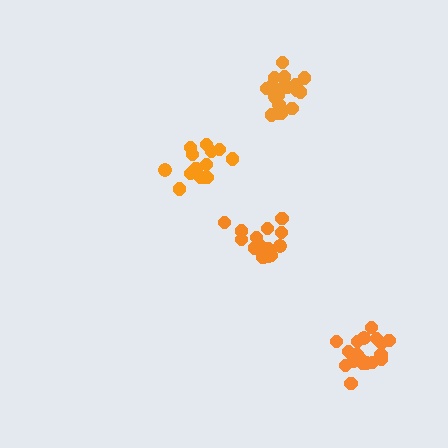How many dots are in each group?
Group 1: 14 dots, Group 2: 13 dots, Group 3: 19 dots, Group 4: 18 dots (64 total).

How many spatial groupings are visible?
There are 4 spatial groupings.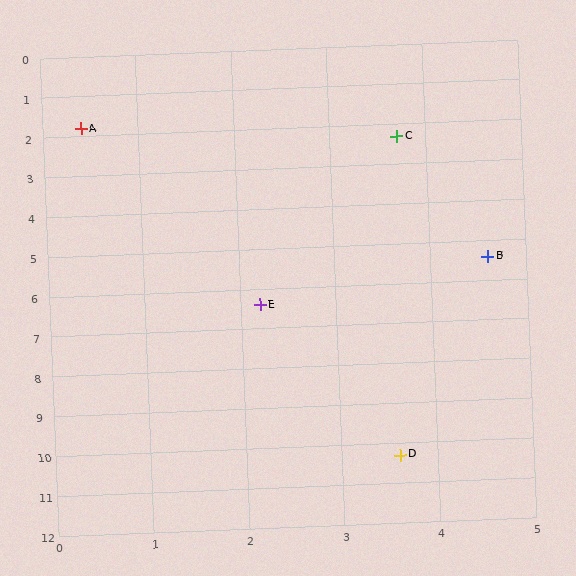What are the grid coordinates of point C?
Point C is at approximately (3.7, 2.3).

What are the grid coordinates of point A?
Point A is at approximately (0.4, 1.8).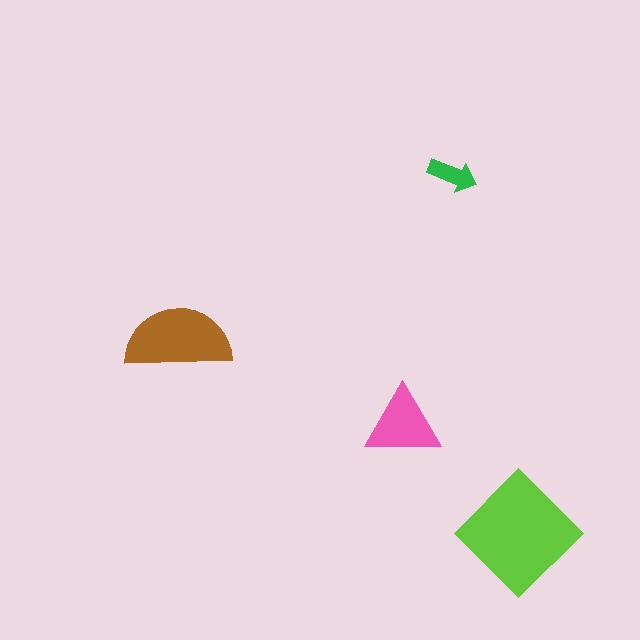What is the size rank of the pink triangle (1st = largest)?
3rd.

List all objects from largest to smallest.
The lime diamond, the brown semicircle, the pink triangle, the green arrow.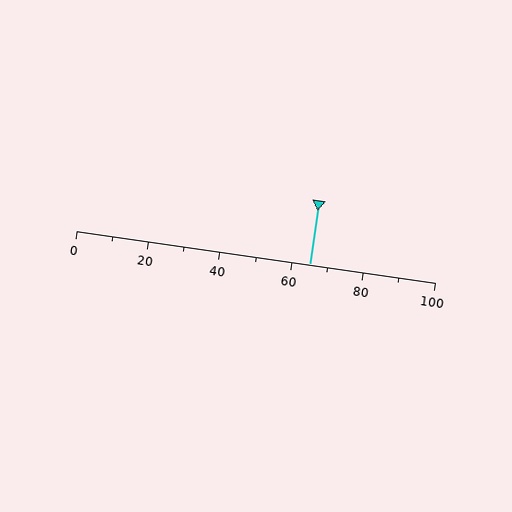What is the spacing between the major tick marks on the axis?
The major ticks are spaced 20 apart.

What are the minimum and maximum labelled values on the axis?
The axis runs from 0 to 100.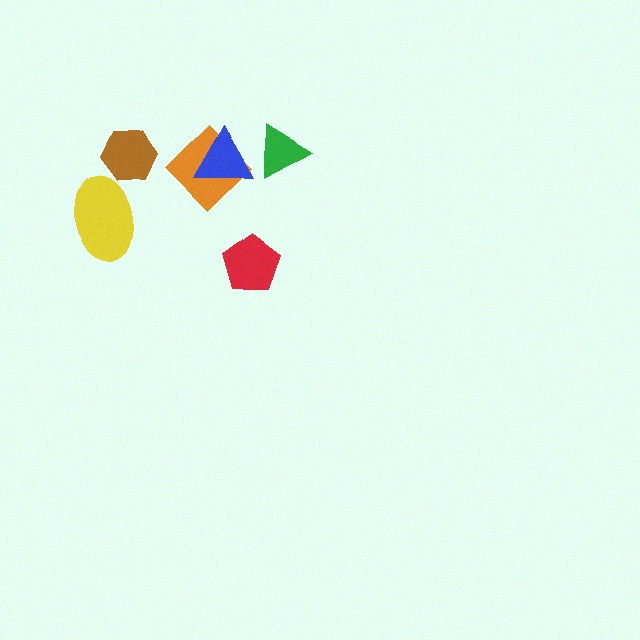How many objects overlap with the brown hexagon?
0 objects overlap with the brown hexagon.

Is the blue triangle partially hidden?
Yes, it is partially covered by another shape.